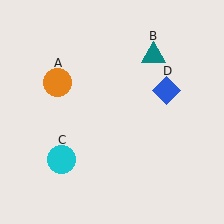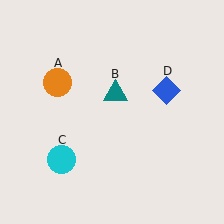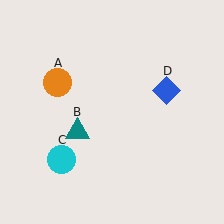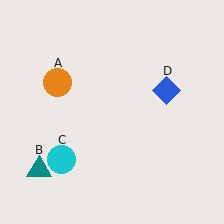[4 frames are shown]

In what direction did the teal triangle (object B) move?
The teal triangle (object B) moved down and to the left.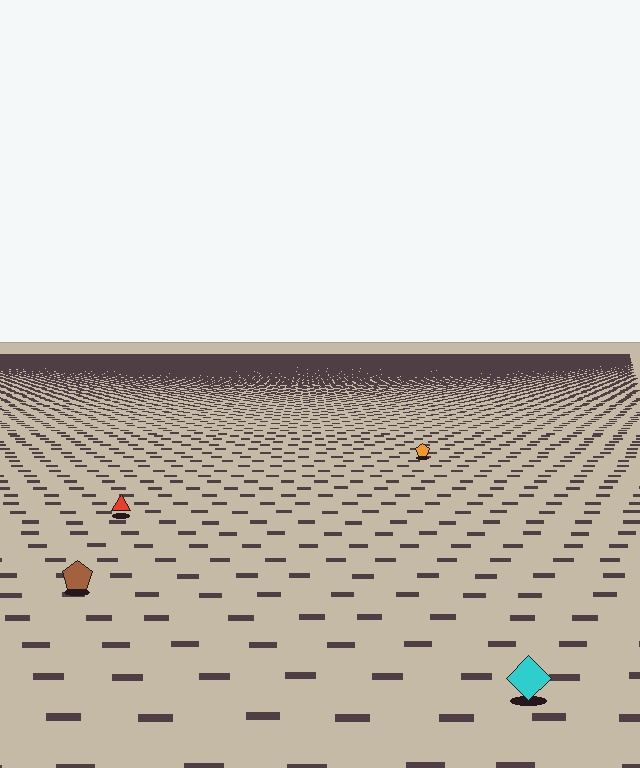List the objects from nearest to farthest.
From nearest to farthest: the cyan diamond, the brown pentagon, the red triangle, the orange pentagon.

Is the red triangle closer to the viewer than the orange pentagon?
Yes. The red triangle is closer — you can tell from the texture gradient: the ground texture is coarser near it.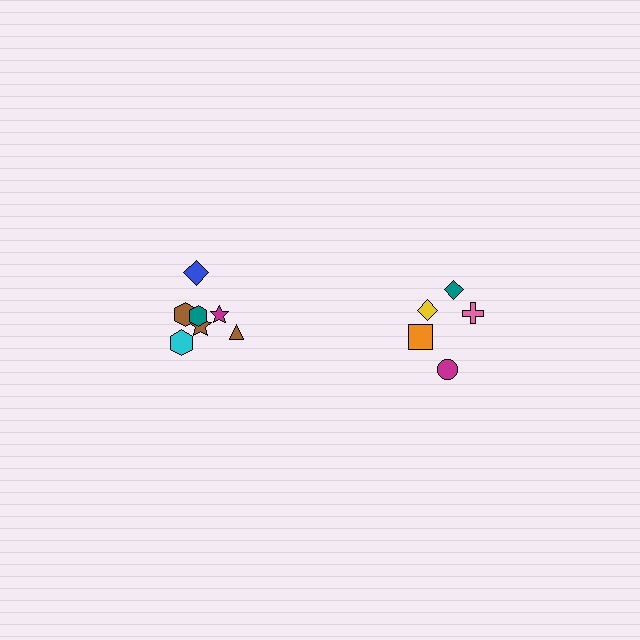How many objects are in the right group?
There are 5 objects.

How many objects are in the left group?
There are 7 objects.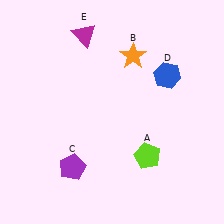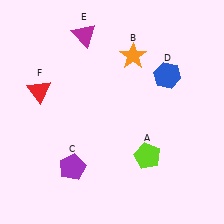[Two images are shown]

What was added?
A red triangle (F) was added in Image 2.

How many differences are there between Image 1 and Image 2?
There is 1 difference between the two images.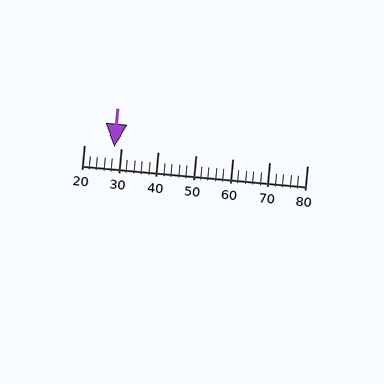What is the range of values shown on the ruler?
The ruler shows values from 20 to 80.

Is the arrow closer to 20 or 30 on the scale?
The arrow is closer to 30.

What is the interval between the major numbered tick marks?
The major tick marks are spaced 10 units apart.